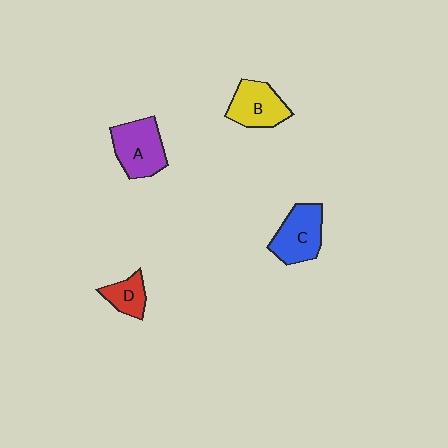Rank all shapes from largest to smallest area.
From largest to smallest: A (purple), C (blue), B (yellow), D (red).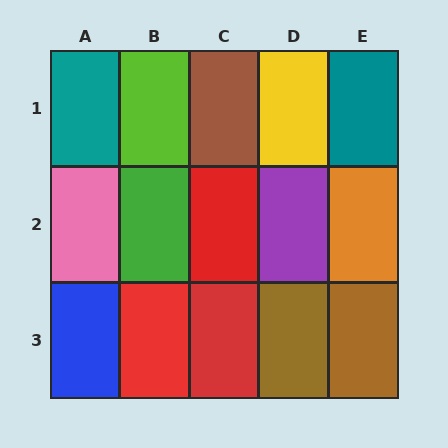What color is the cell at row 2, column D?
Purple.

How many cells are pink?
1 cell is pink.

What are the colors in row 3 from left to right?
Blue, red, red, brown, brown.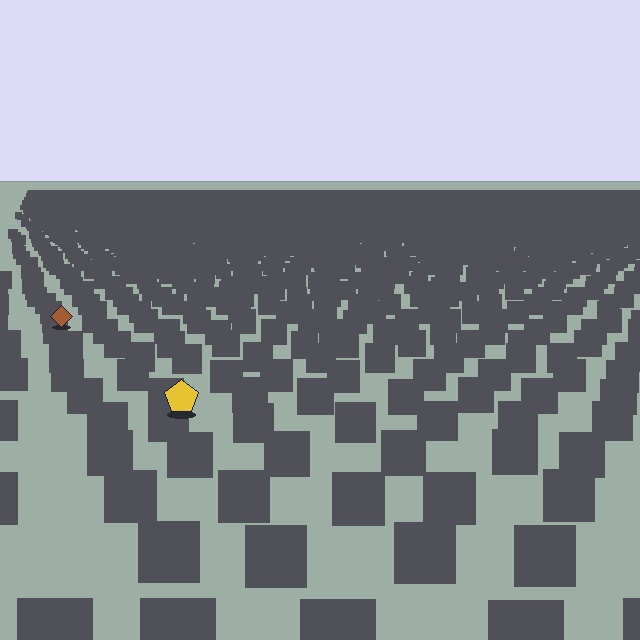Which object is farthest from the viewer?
The brown diamond is farthest from the viewer. It appears smaller and the ground texture around it is denser.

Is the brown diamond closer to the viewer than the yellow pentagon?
No. The yellow pentagon is closer — you can tell from the texture gradient: the ground texture is coarser near it.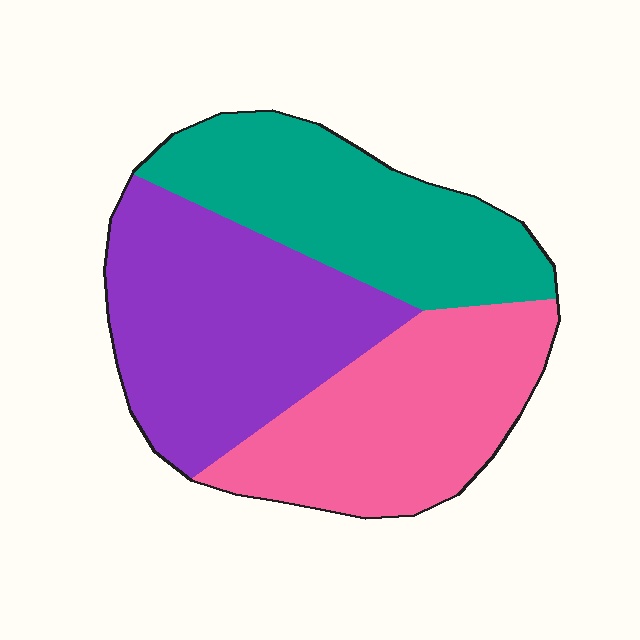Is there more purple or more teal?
Purple.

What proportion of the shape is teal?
Teal takes up about one third (1/3) of the shape.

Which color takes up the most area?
Purple, at roughly 35%.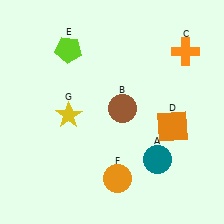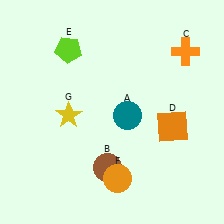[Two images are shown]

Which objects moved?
The objects that moved are: the teal circle (A), the brown circle (B).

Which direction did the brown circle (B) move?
The brown circle (B) moved down.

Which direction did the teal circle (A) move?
The teal circle (A) moved up.